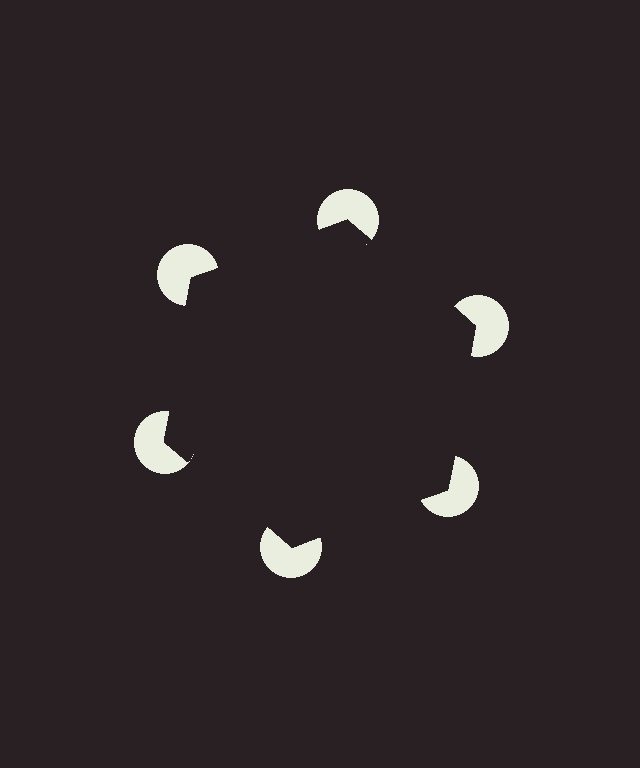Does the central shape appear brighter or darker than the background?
It typically appears slightly darker than the background, even though no actual brightness change is drawn.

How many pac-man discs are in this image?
There are 6 — one at each vertex of the illusory hexagon.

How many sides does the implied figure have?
6 sides.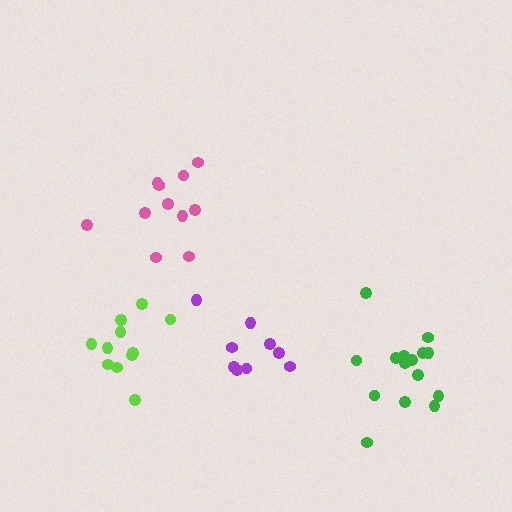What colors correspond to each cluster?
The clusters are colored: purple, green, pink, lime.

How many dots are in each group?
Group 1: 9 dots, Group 2: 15 dots, Group 3: 11 dots, Group 4: 11 dots (46 total).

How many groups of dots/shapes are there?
There are 4 groups.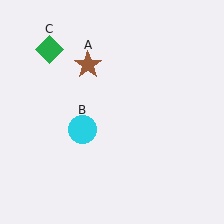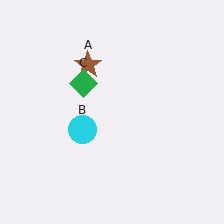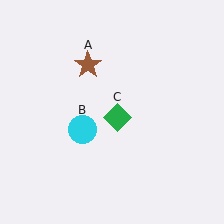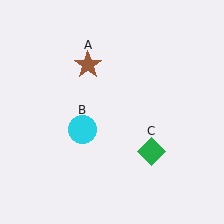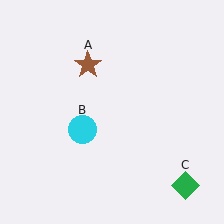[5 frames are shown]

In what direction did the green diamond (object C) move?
The green diamond (object C) moved down and to the right.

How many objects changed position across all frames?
1 object changed position: green diamond (object C).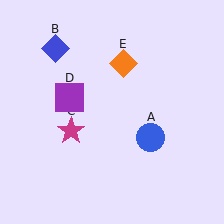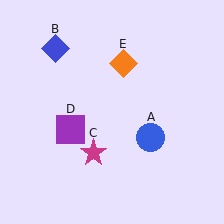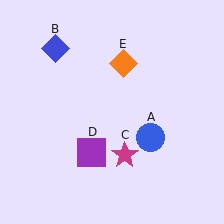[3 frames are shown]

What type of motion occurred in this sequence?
The magenta star (object C), purple square (object D) rotated counterclockwise around the center of the scene.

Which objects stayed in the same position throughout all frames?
Blue circle (object A) and blue diamond (object B) and orange diamond (object E) remained stationary.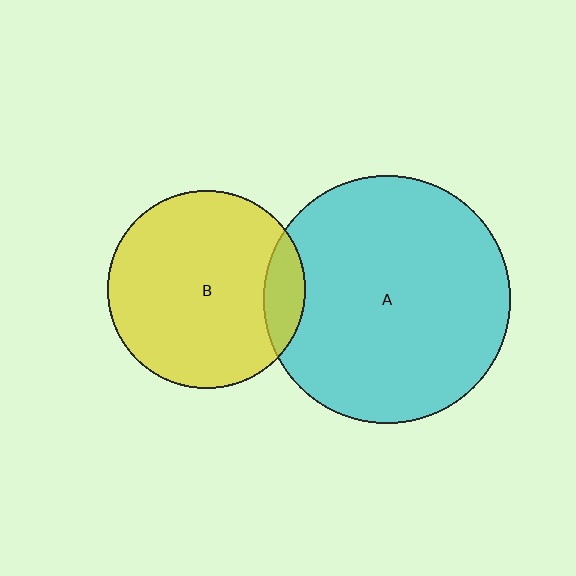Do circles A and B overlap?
Yes.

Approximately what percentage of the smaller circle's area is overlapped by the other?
Approximately 10%.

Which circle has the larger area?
Circle A (cyan).